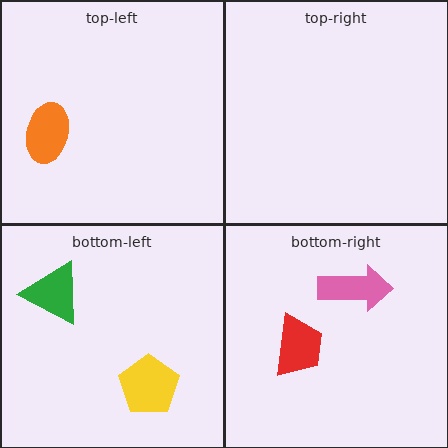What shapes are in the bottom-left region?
The yellow pentagon, the green triangle.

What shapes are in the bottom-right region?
The pink arrow, the red trapezoid.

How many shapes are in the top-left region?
1.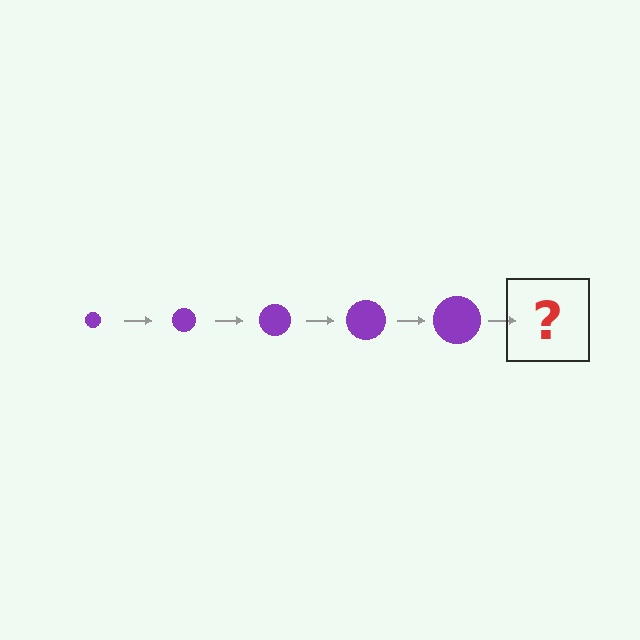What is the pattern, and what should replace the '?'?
The pattern is that the circle gets progressively larger each step. The '?' should be a purple circle, larger than the previous one.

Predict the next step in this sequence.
The next step is a purple circle, larger than the previous one.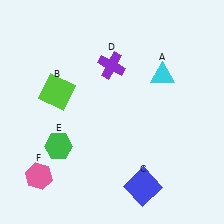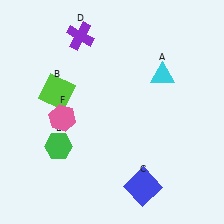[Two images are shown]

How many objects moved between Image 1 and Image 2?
2 objects moved between the two images.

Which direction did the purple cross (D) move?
The purple cross (D) moved left.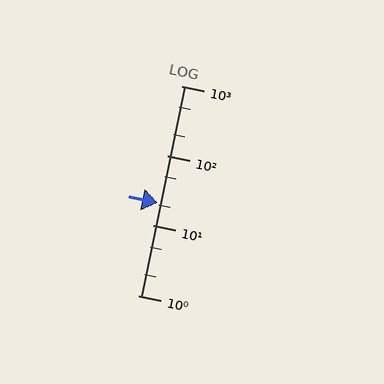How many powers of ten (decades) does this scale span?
The scale spans 3 decades, from 1 to 1000.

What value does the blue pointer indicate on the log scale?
The pointer indicates approximately 21.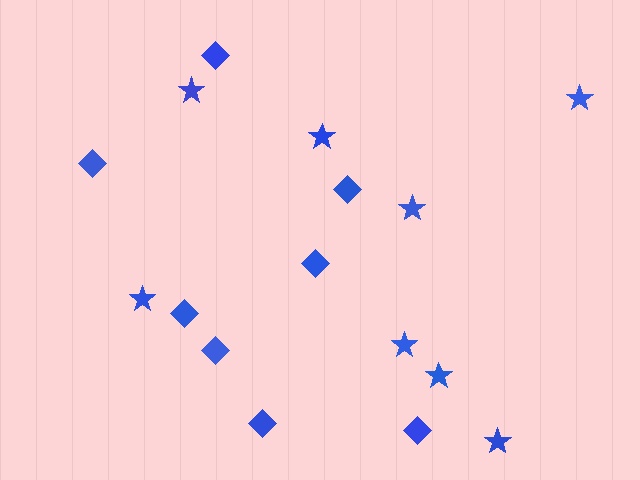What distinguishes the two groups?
There are 2 groups: one group of stars (8) and one group of diamonds (8).